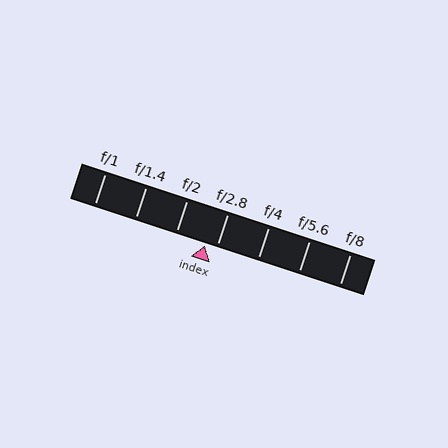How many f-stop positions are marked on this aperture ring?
There are 7 f-stop positions marked.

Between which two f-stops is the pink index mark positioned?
The index mark is between f/2 and f/2.8.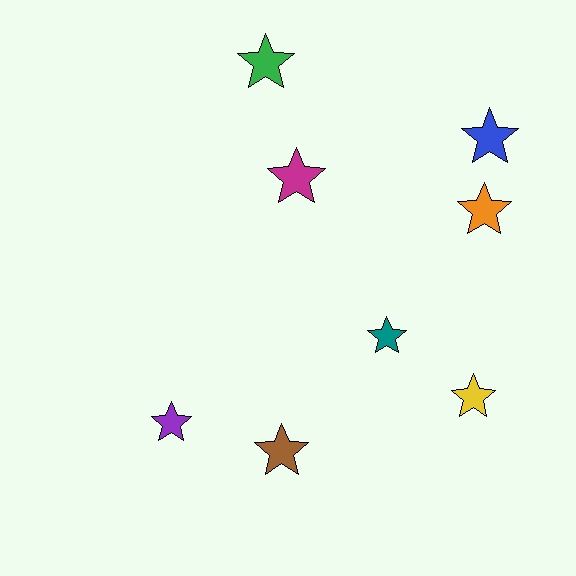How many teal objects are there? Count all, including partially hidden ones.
There is 1 teal object.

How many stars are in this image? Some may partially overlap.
There are 8 stars.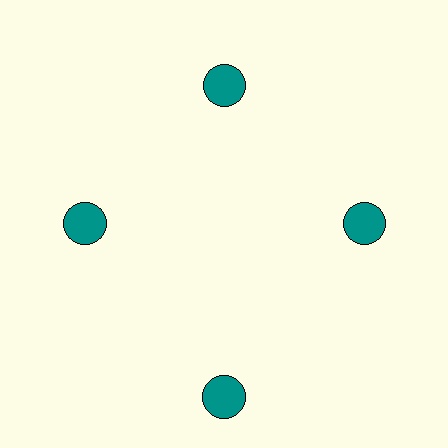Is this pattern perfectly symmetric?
No. The 4 teal circles are arranged in a ring, but one element near the 6 o'clock position is pushed outward from the center, breaking the 4-fold rotational symmetry.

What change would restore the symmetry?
The symmetry would be restored by moving it inward, back onto the ring so that all 4 circles sit at equal angles and equal distance from the center.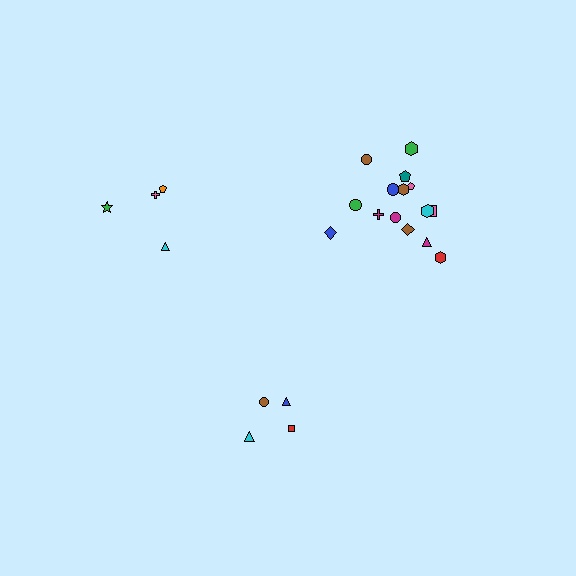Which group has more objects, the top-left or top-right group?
The top-right group.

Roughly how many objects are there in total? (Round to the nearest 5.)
Roughly 25 objects in total.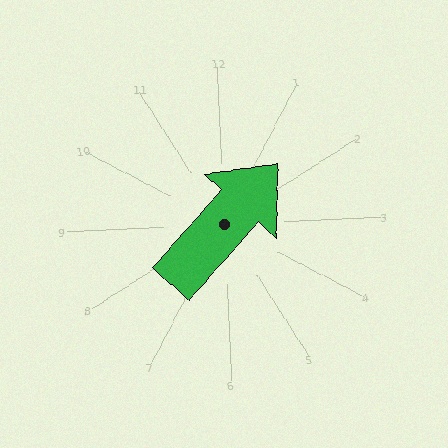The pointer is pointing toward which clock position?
Roughly 1 o'clock.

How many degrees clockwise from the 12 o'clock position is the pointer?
Approximately 44 degrees.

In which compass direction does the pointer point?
Northeast.